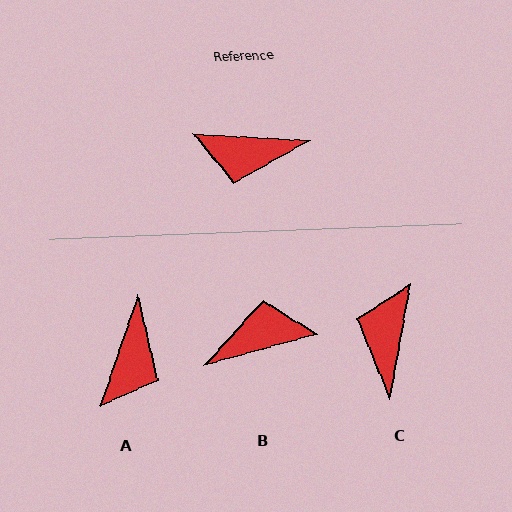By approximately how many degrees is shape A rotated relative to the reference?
Approximately 75 degrees counter-clockwise.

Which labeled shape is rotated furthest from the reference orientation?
B, about 161 degrees away.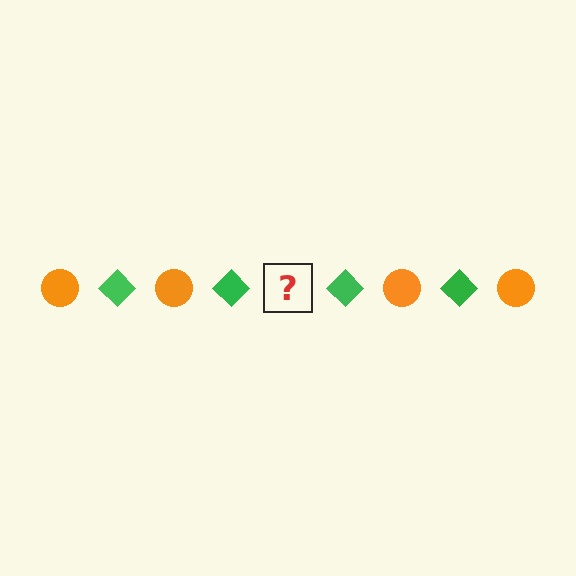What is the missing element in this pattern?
The missing element is an orange circle.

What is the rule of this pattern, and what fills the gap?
The rule is that the pattern alternates between orange circle and green diamond. The gap should be filled with an orange circle.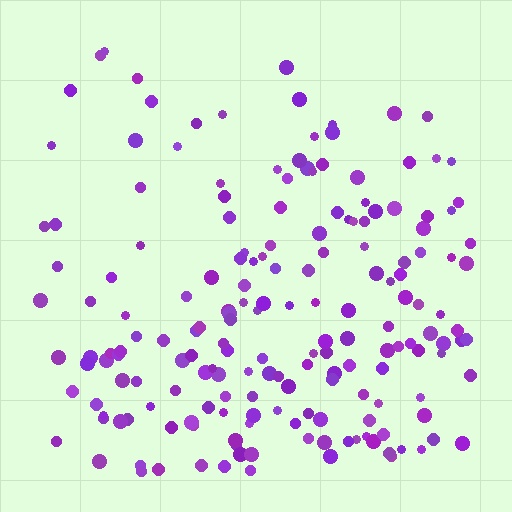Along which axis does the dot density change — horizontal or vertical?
Vertical.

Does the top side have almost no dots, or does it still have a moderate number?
Still a moderate number, just noticeably fewer than the bottom.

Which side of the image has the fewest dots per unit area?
The top.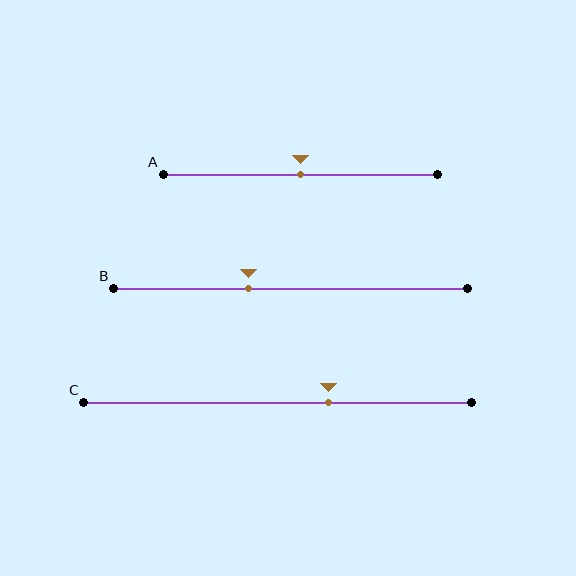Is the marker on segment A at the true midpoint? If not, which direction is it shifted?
Yes, the marker on segment A is at the true midpoint.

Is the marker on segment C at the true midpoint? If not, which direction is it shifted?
No, the marker on segment C is shifted to the right by about 13% of the segment length.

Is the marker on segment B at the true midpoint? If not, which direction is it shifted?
No, the marker on segment B is shifted to the left by about 12% of the segment length.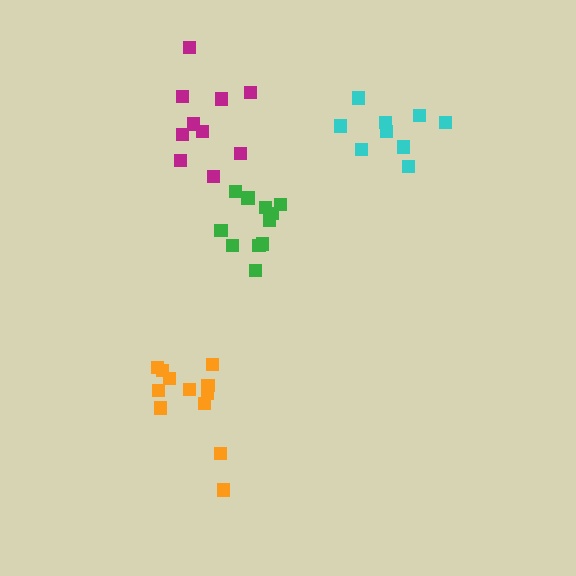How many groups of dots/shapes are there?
There are 4 groups.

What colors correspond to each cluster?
The clusters are colored: cyan, green, orange, magenta.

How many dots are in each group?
Group 1: 9 dots, Group 2: 11 dots, Group 3: 12 dots, Group 4: 10 dots (42 total).